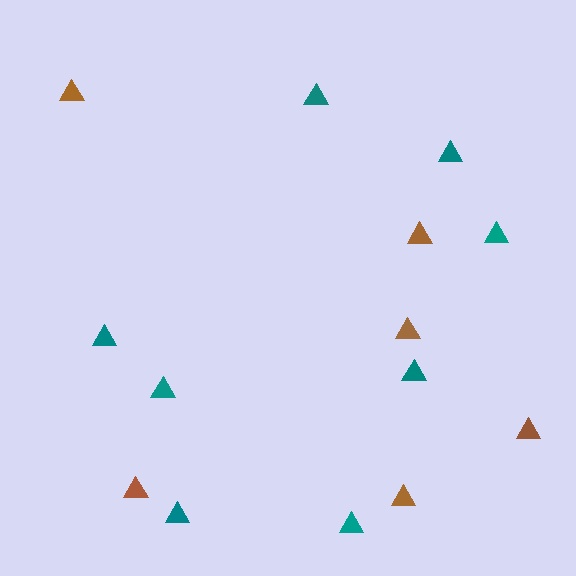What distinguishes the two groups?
There are 2 groups: one group of teal triangles (8) and one group of brown triangles (6).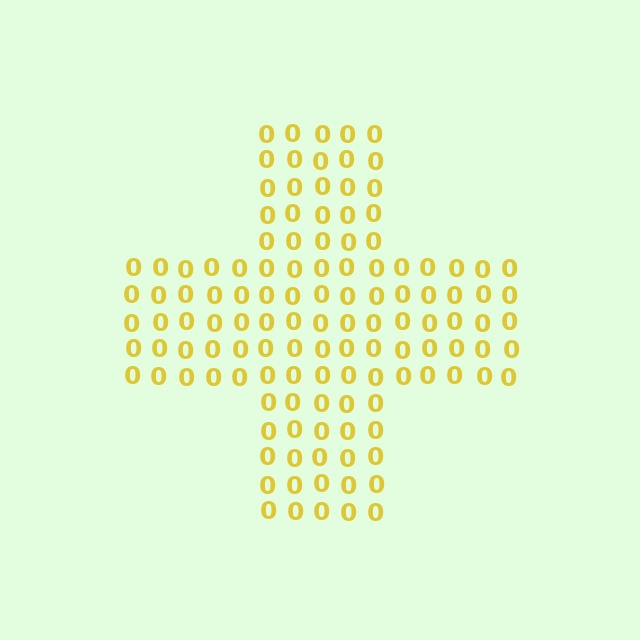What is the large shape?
The large shape is a cross.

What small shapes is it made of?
It is made of small digit 0's.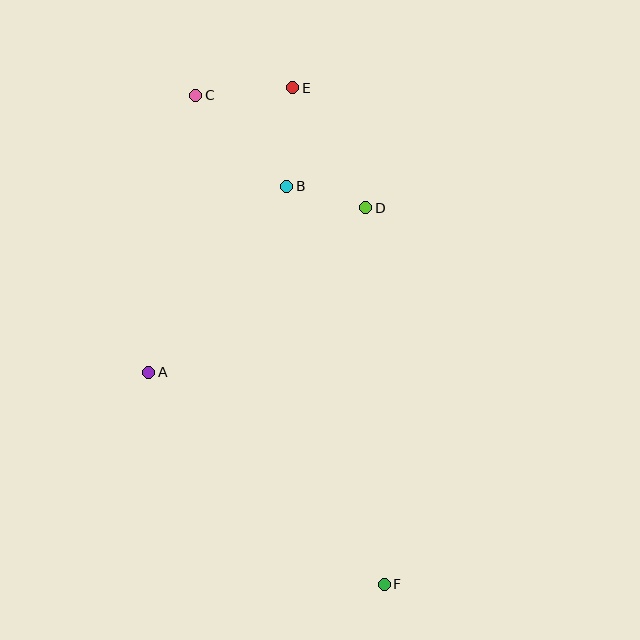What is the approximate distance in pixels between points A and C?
The distance between A and C is approximately 281 pixels.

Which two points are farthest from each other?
Points C and F are farthest from each other.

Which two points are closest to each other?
Points B and D are closest to each other.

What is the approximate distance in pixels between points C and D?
The distance between C and D is approximately 204 pixels.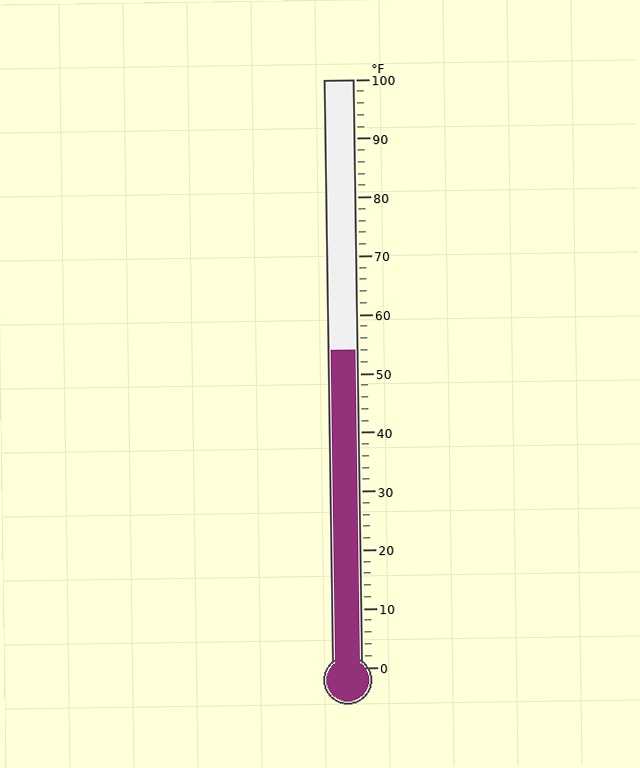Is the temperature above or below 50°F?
The temperature is above 50°F.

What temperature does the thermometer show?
The thermometer shows approximately 54°F.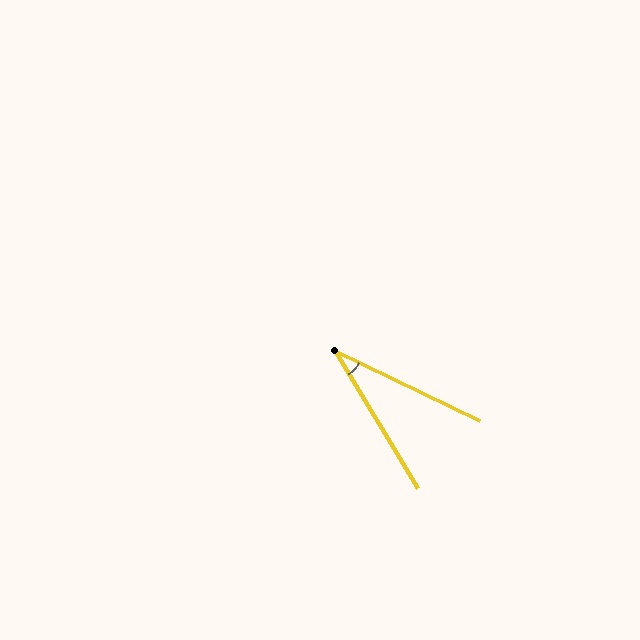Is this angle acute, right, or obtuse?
It is acute.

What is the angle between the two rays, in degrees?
Approximately 33 degrees.